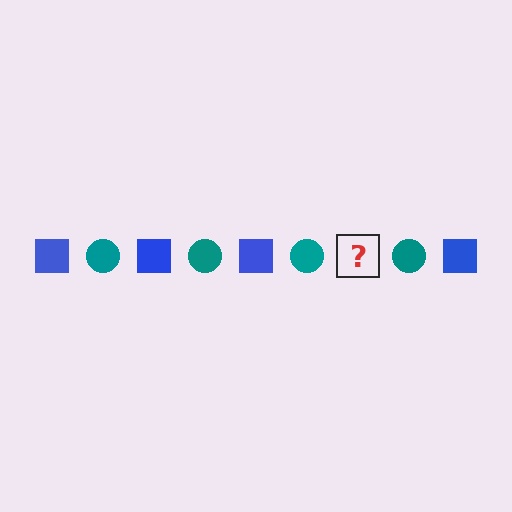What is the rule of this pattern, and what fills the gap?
The rule is that the pattern alternates between blue square and teal circle. The gap should be filled with a blue square.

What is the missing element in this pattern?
The missing element is a blue square.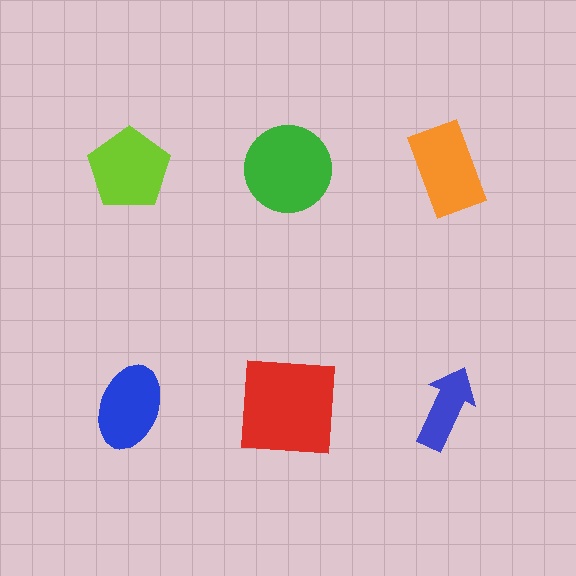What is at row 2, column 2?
A red square.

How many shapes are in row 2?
3 shapes.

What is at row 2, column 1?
A blue ellipse.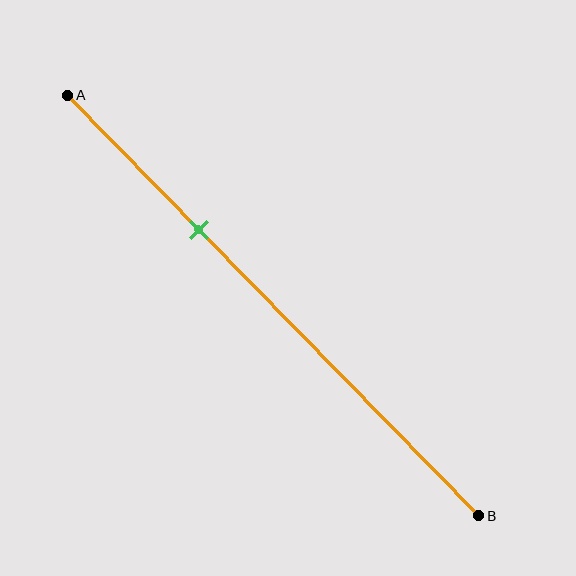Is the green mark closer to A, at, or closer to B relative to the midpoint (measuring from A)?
The green mark is closer to point A than the midpoint of segment AB.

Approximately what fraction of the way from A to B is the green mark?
The green mark is approximately 30% of the way from A to B.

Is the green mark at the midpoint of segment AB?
No, the mark is at about 30% from A, not at the 50% midpoint.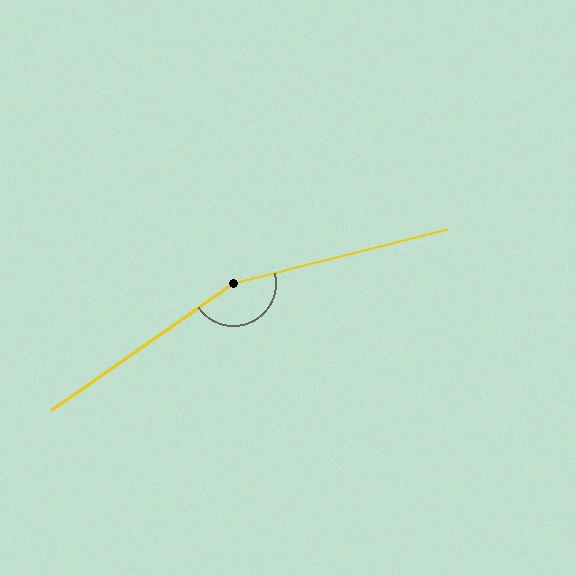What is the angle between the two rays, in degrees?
Approximately 159 degrees.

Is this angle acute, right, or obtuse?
It is obtuse.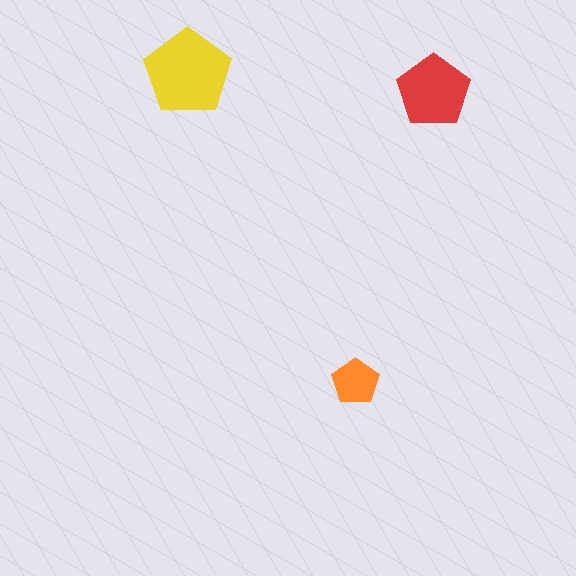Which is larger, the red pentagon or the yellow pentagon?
The yellow one.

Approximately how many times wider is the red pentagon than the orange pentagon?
About 1.5 times wider.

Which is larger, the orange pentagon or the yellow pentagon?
The yellow one.